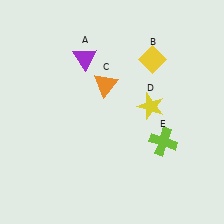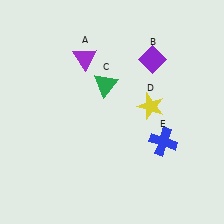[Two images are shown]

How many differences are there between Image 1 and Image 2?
There are 3 differences between the two images.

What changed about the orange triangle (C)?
In Image 1, C is orange. In Image 2, it changed to green.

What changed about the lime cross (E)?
In Image 1, E is lime. In Image 2, it changed to blue.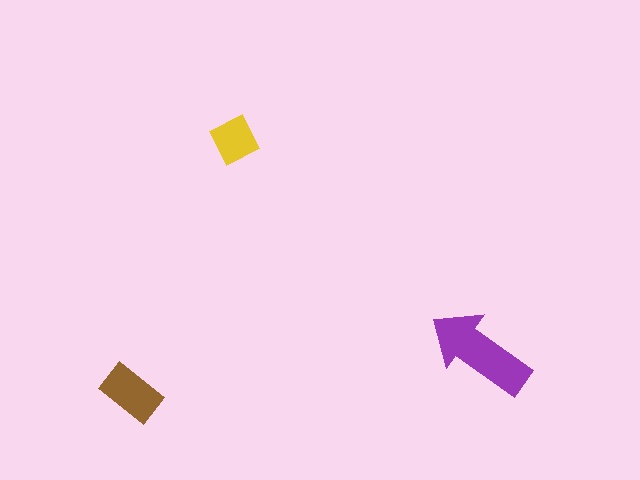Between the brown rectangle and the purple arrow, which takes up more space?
The purple arrow.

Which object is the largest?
The purple arrow.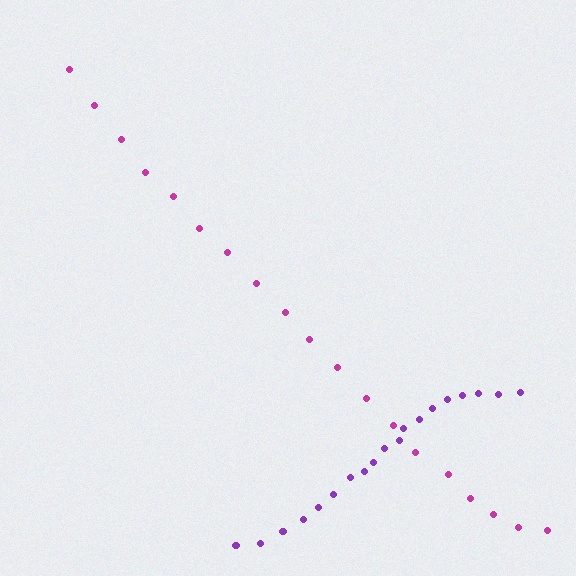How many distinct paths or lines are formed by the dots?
There are 2 distinct paths.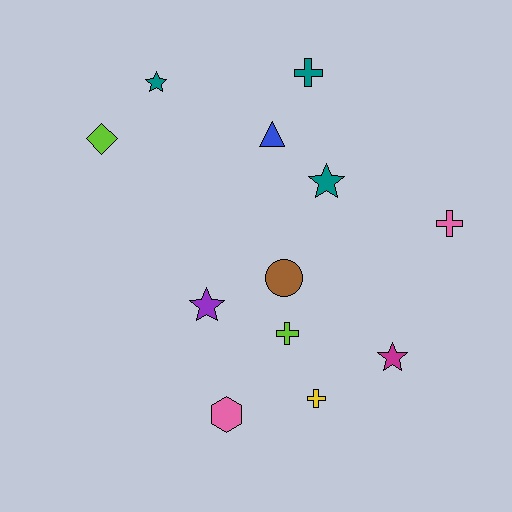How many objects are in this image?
There are 12 objects.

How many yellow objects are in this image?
There is 1 yellow object.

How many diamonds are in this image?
There is 1 diamond.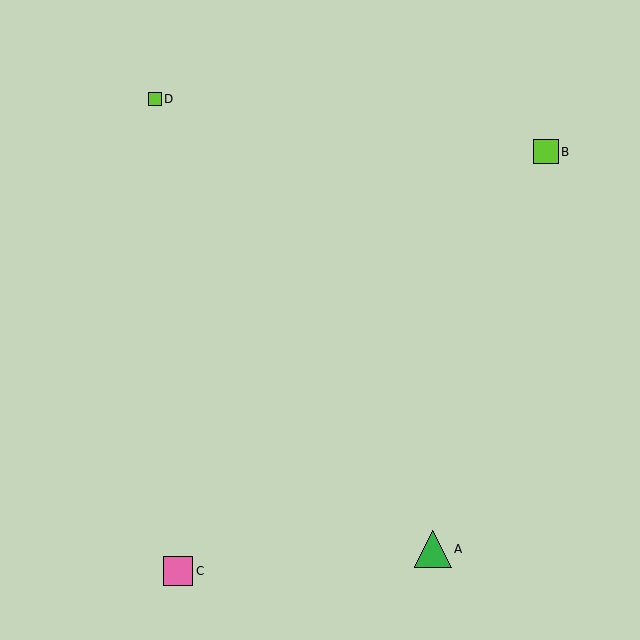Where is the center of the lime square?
The center of the lime square is at (155, 99).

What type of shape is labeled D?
Shape D is a lime square.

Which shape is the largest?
The green triangle (labeled A) is the largest.